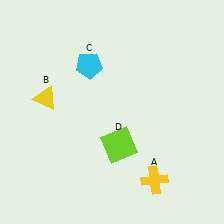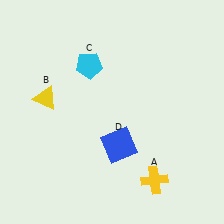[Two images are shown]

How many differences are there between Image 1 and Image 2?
There is 1 difference between the two images.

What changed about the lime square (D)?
In Image 1, D is lime. In Image 2, it changed to blue.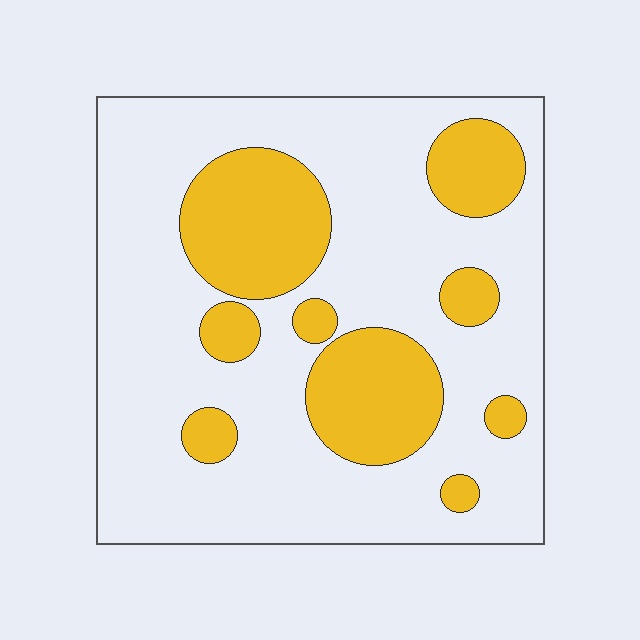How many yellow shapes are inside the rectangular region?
9.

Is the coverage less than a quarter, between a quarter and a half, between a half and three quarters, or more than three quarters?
Between a quarter and a half.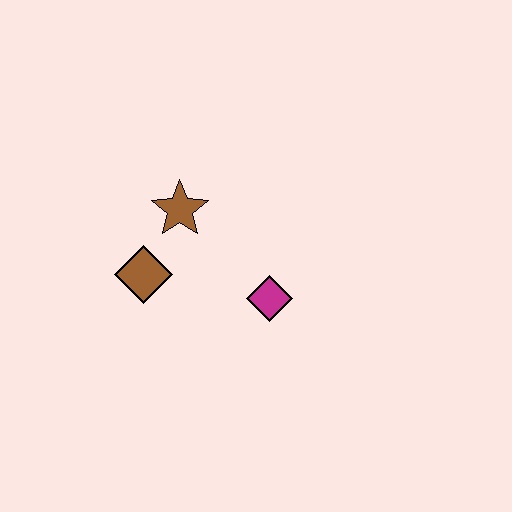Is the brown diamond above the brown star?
No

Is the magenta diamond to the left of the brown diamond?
No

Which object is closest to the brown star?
The brown diamond is closest to the brown star.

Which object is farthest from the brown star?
The magenta diamond is farthest from the brown star.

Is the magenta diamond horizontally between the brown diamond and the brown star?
No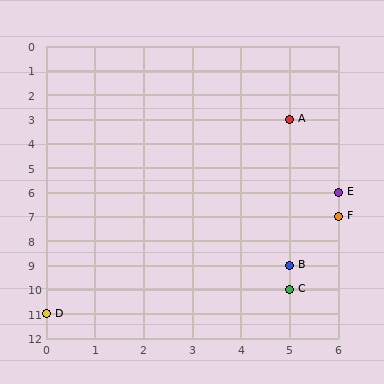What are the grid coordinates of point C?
Point C is at grid coordinates (5, 10).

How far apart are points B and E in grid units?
Points B and E are 1 column and 3 rows apart (about 3.2 grid units diagonally).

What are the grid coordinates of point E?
Point E is at grid coordinates (6, 6).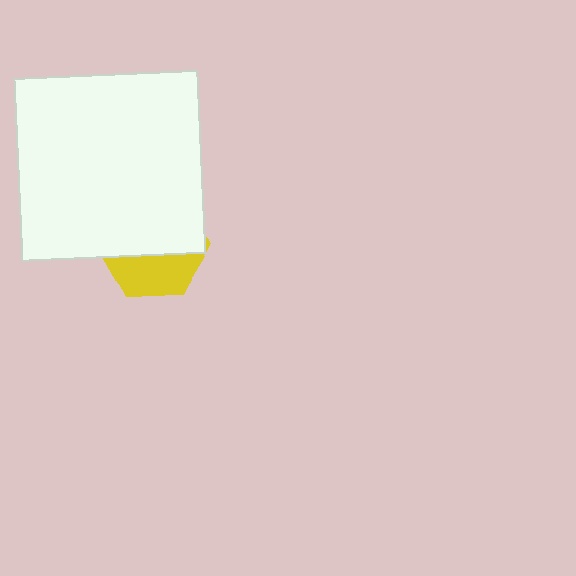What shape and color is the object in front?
The object in front is a white square.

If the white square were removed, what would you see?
You would see the complete yellow hexagon.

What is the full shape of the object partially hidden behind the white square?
The partially hidden object is a yellow hexagon.